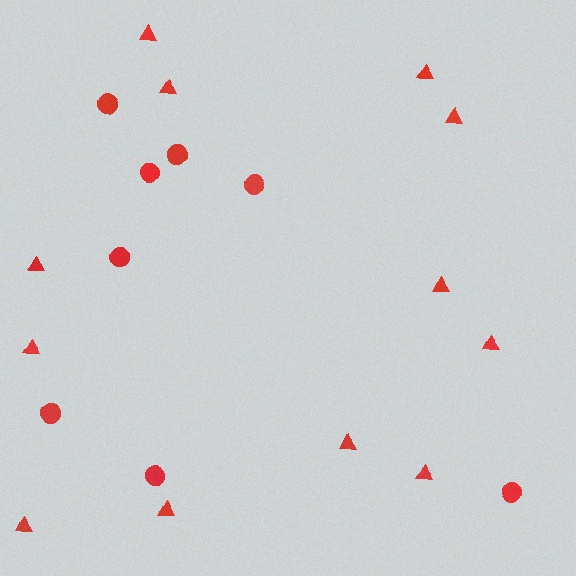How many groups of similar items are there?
There are 2 groups: one group of triangles (12) and one group of circles (8).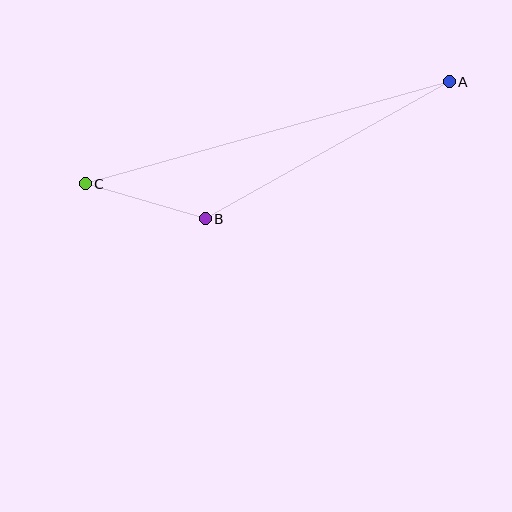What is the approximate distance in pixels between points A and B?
The distance between A and B is approximately 280 pixels.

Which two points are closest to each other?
Points B and C are closest to each other.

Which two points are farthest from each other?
Points A and C are farthest from each other.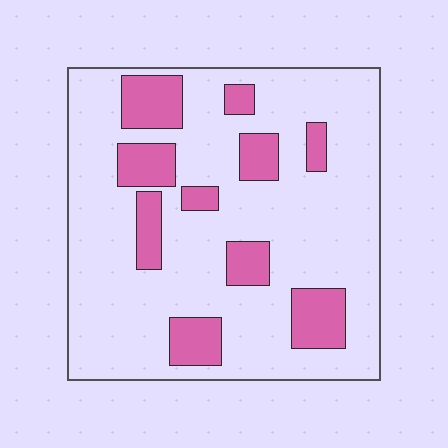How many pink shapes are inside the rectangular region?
10.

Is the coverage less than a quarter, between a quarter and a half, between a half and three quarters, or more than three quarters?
Less than a quarter.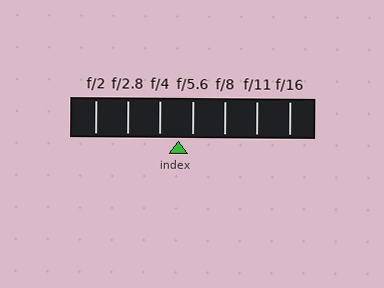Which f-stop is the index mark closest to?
The index mark is closest to f/5.6.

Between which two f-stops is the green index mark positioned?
The index mark is between f/4 and f/5.6.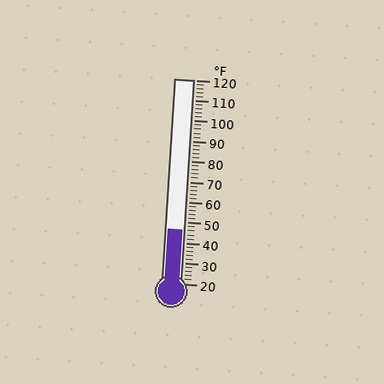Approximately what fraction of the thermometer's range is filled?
The thermometer is filled to approximately 25% of its range.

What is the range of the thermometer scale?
The thermometer scale ranges from 20°F to 120°F.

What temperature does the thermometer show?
The thermometer shows approximately 46°F.